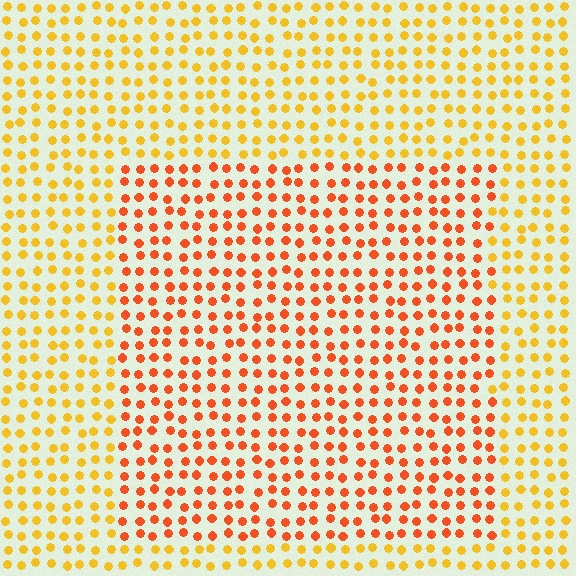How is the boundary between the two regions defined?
The boundary is defined purely by a slight shift in hue (about 33 degrees). Spacing, size, and orientation are identical on both sides.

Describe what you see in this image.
The image is filled with small yellow elements in a uniform arrangement. A rectangle-shaped region is visible where the elements are tinted to a slightly different hue, forming a subtle color boundary.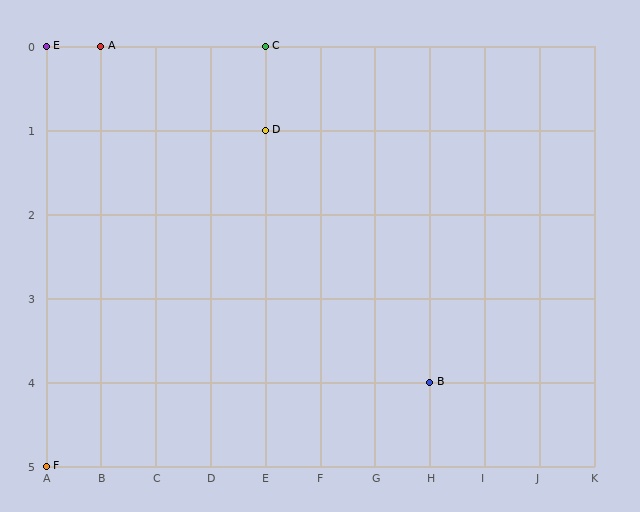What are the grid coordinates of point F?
Point F is at grid coordinates (A, 5).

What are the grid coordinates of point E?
Point E is at grid coordinates (A, 0).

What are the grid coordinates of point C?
Point C is at grid coordinates (E, 0).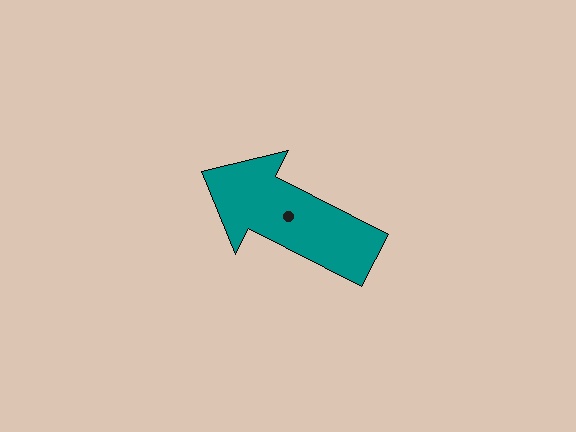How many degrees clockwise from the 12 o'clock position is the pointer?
Approximately 297 degrees.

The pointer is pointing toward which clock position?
Roughly 10 o'clock.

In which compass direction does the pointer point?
Northwest.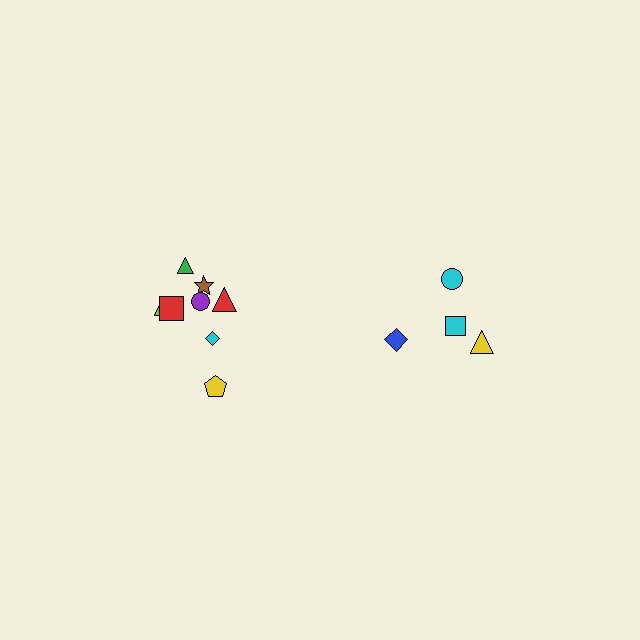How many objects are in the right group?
There are 4 objects.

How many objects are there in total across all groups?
There are 12 objects.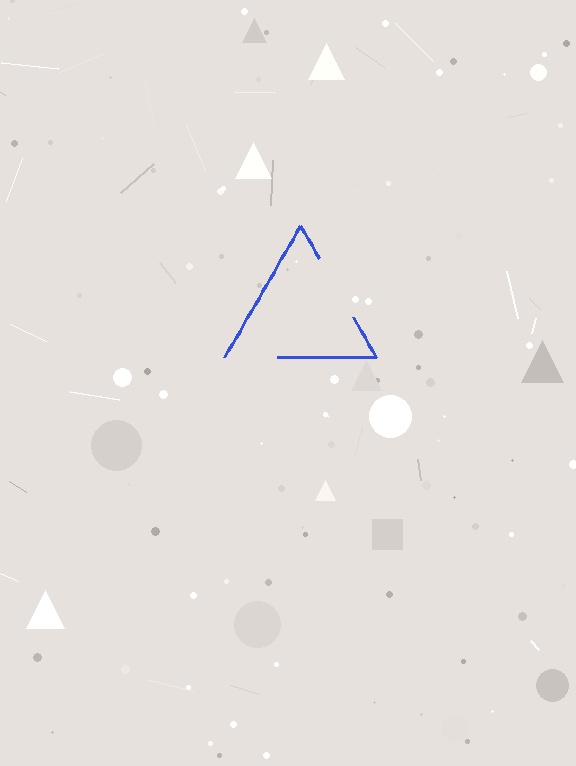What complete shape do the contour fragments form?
The contour fragments form a triangle.